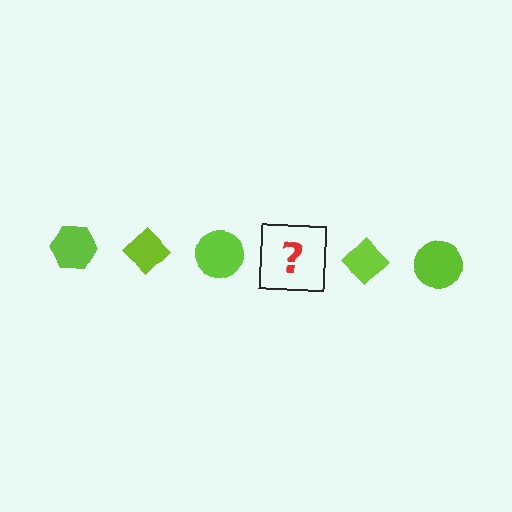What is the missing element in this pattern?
The missing element is a lime hexagon.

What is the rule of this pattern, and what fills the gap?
The rule is that the pattern cycles through hexagon, diamond, circle shapes in lime. The gap should be filled with a lime hexagon.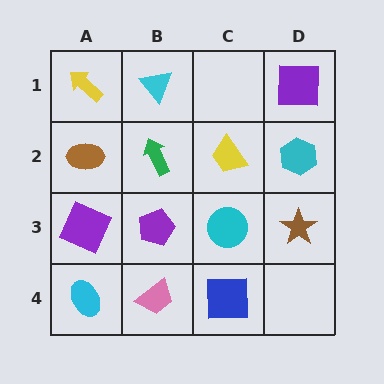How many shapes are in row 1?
3 shapes.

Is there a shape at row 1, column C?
No, that cell is empty.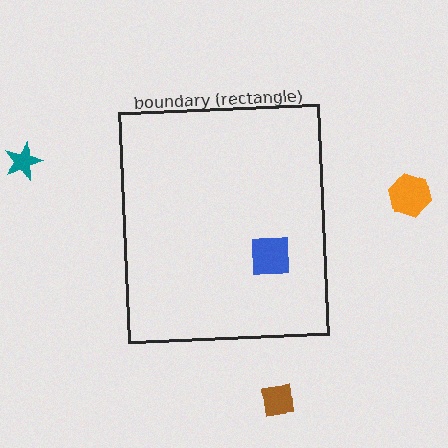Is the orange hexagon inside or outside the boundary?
Outside.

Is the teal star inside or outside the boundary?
Outside.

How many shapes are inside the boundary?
1 inside, 3 outside.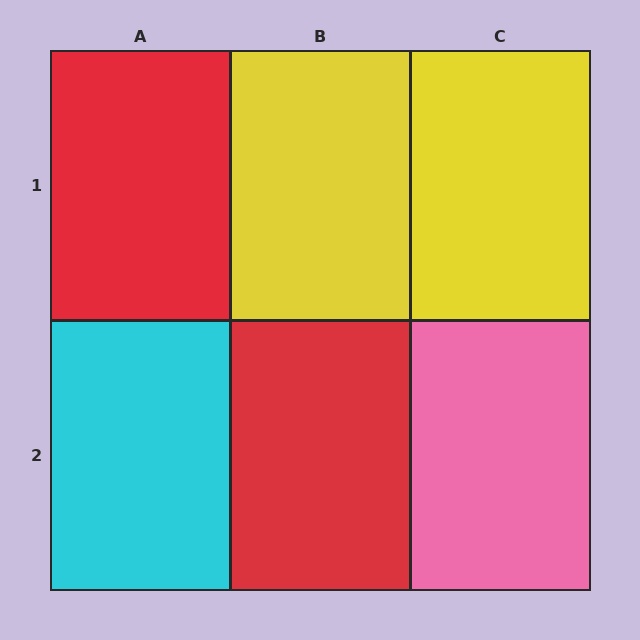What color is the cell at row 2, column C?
Pink.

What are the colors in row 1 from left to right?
Red, yellow, yellow.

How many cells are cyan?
1 cell is cyan.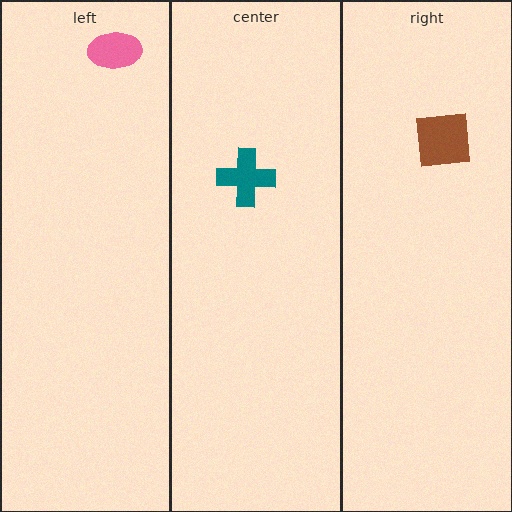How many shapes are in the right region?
1.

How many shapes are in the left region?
1.